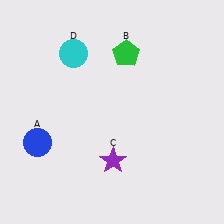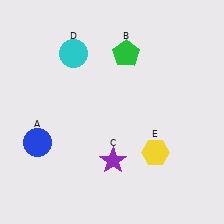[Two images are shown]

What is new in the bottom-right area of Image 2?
A yellow hexagon (E) was added in the bottom-right area of Image 2.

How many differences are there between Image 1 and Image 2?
There is 1 difference between the two images.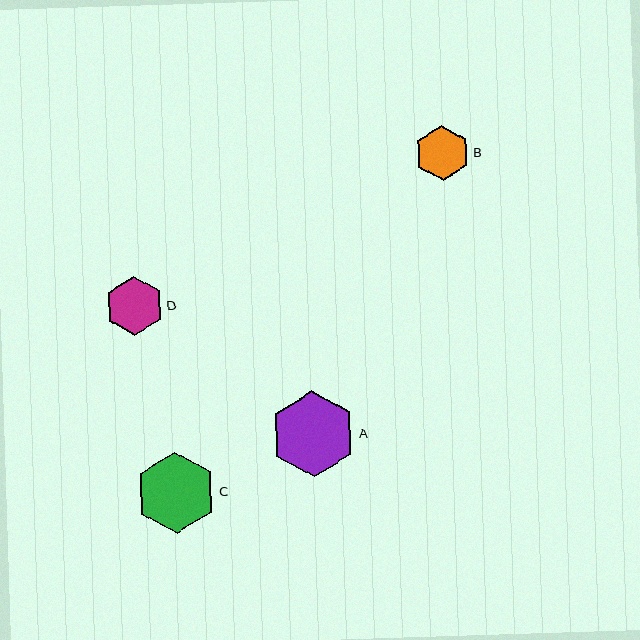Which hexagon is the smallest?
Hexagon B is the smallest with a size of approximately 55 pixels.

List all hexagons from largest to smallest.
From largest to smallest: A, C, D, B.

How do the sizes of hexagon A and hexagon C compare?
Hexagon A and hexagon C are approximately the same size.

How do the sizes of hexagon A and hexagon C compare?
Hexagon A and hexagon C are approximately the same size.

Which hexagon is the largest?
Hexagon A is the largest with a size of approximately 86 pixels.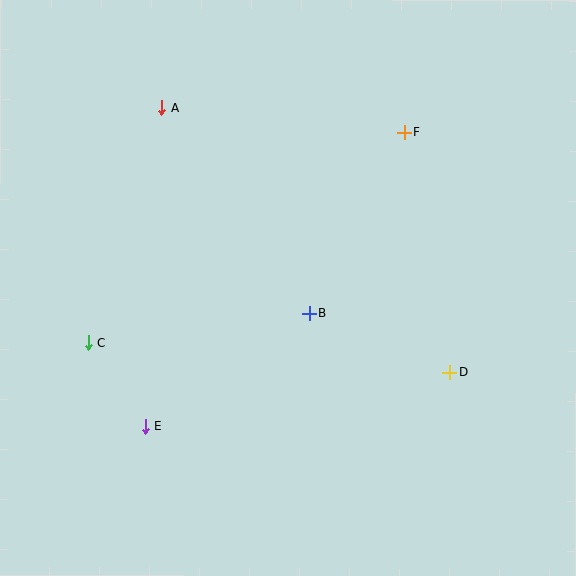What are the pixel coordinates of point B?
Point B is at (309, 314).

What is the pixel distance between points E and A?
The distance between E and A is 319 pixels.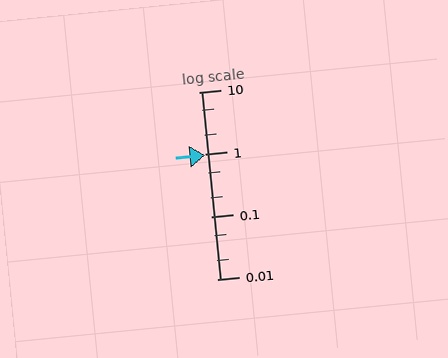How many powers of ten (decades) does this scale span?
The scale spans 3 decades, from 0.01 to 10.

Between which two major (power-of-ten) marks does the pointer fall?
The pointer is between 0.1 and 1.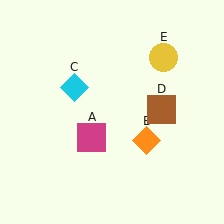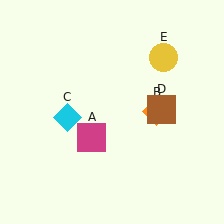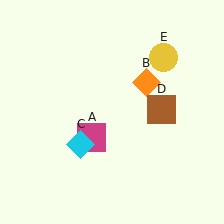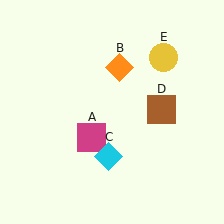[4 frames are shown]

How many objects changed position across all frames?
2 objects changed position: orange diamond (object B), cyan diamond (object C).